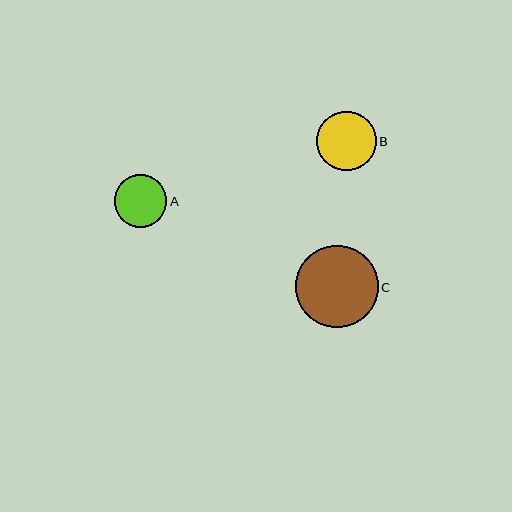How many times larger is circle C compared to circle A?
Circle C is approximately 1.6 times the size of circle A.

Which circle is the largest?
Circle C is the largest with a size of approximately 83 pixels.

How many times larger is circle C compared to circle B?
Circle C is approximately 1.4 times the size of circle B.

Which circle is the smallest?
Circle A is the smallest with a size of approximately 53 pixels.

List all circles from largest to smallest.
From largest to smallest: C, B, A.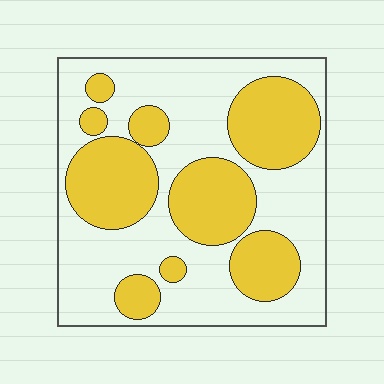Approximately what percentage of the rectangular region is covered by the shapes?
Approximately 40%.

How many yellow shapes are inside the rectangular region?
9.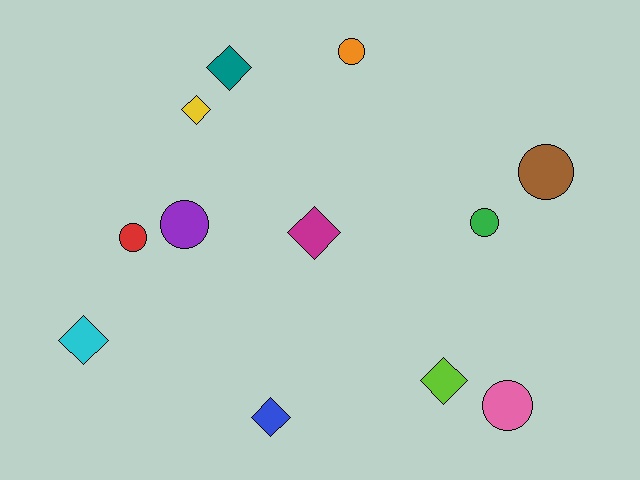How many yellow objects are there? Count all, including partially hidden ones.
There is 1 yellow object.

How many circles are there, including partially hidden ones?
There are 6 circles.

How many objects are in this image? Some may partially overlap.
There are 12 objects.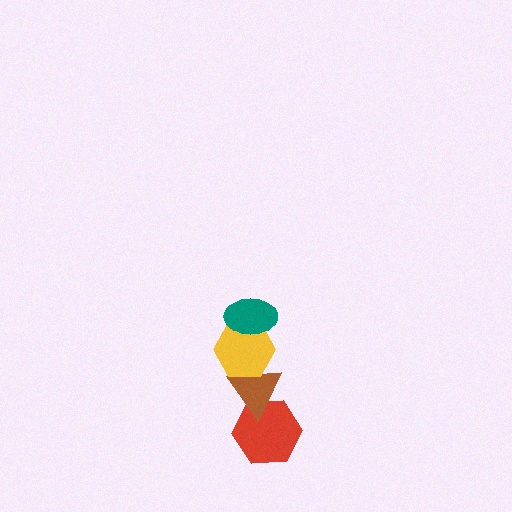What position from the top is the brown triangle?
The brown triangle is 3rd from the top.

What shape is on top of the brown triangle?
The yellow hexagon is on top of the brown triangle.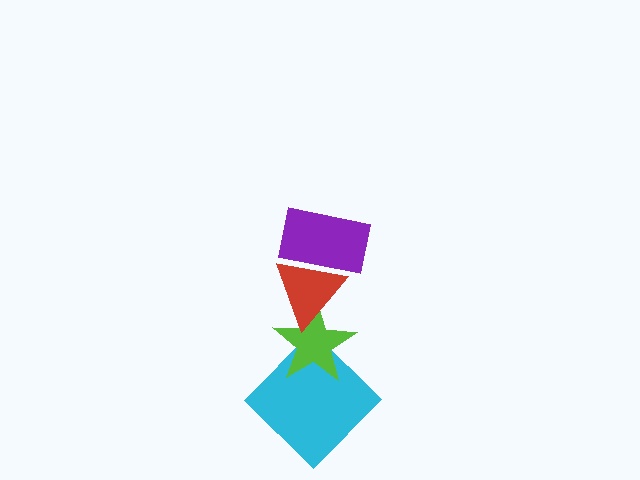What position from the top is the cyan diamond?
The cyan diamond is 4th from the top.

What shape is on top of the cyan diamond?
The lime star is on top of the cyan diamond.